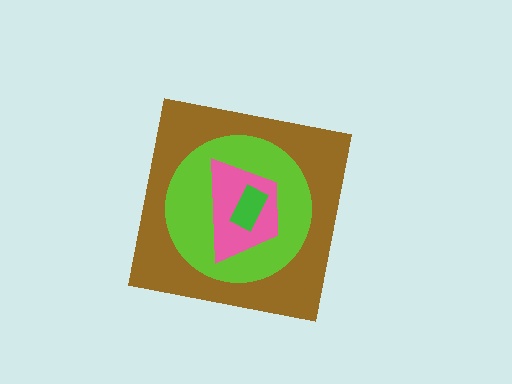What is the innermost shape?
The green rectangle.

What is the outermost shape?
The brown square.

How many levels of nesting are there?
4.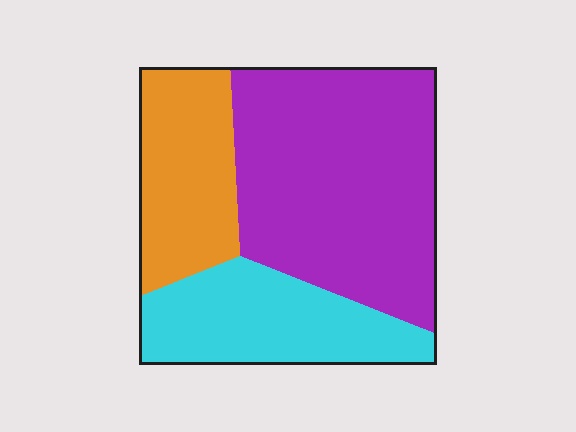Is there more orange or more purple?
Purple.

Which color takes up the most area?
Purple, at roughly 50%.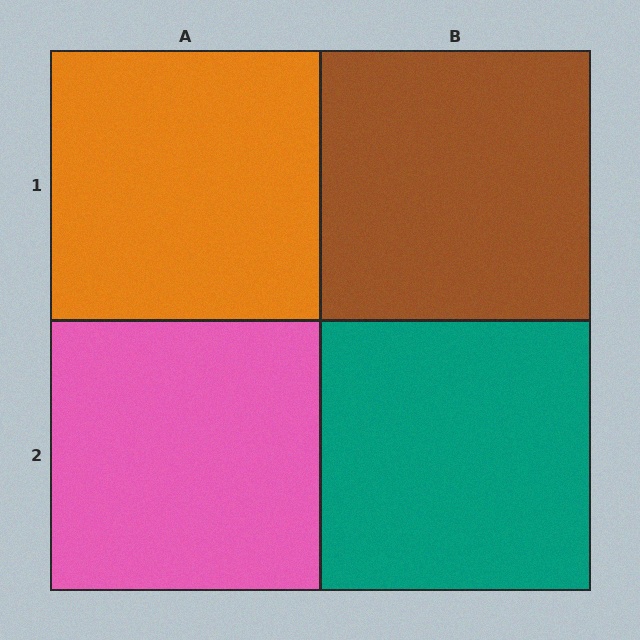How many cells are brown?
1 cell is brown.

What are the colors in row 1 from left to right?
Orange, brown.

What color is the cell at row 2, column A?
Pink.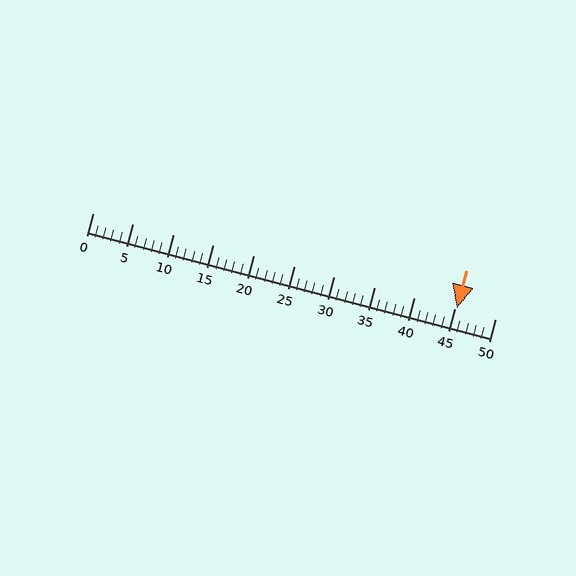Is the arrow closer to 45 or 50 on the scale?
The arrow is closer to 45.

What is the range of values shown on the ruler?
The ruler shows values from 0 to 50.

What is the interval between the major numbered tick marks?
The major tick marks are spaced 5 units apart.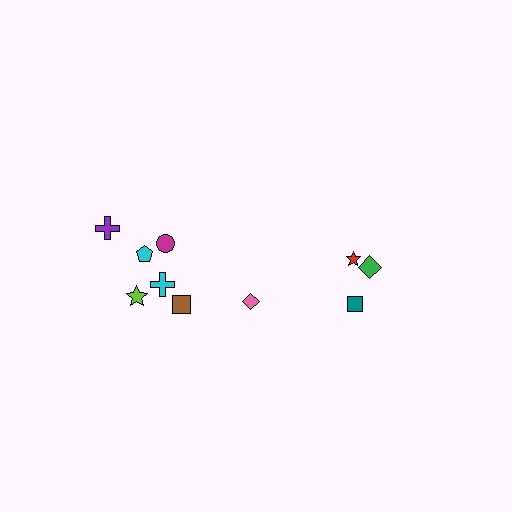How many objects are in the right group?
There are 3 objects.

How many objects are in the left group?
There are 8 objects.